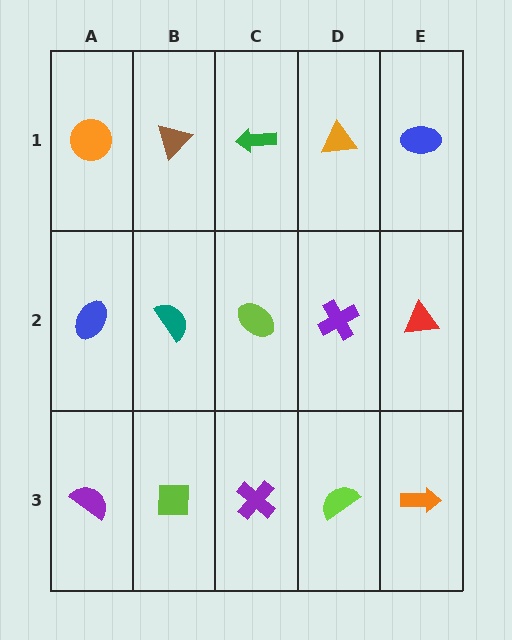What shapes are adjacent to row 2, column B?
A brown triangle (row 1, column B), a lime square (row 3, column B), a blue ellipse (row 2, column A), a lime ellipse (row 2, column C).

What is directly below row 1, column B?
A teal semicircle.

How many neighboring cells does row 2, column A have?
3.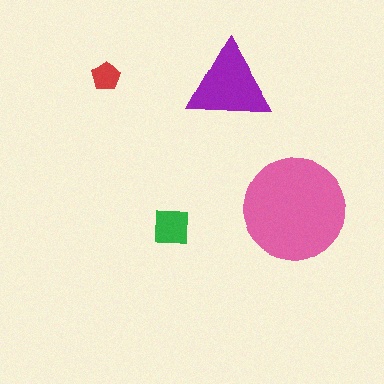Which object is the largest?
The pink circle.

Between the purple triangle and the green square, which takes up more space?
The purple triangle.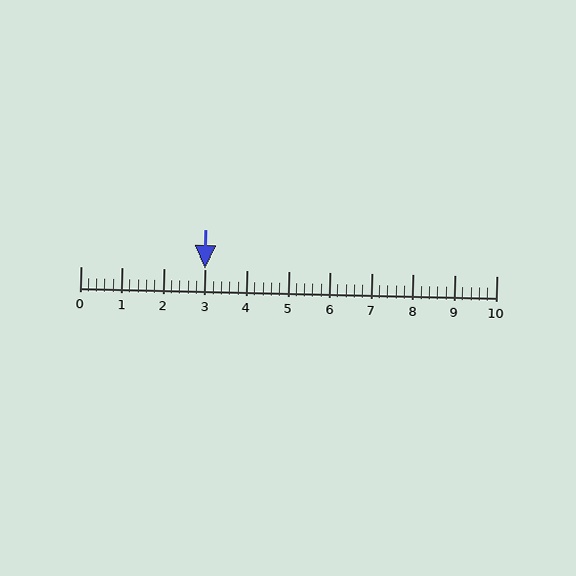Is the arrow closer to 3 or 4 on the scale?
The arrow is closer to 3.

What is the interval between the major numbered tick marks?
The major tick marks are spaced 1 units apart.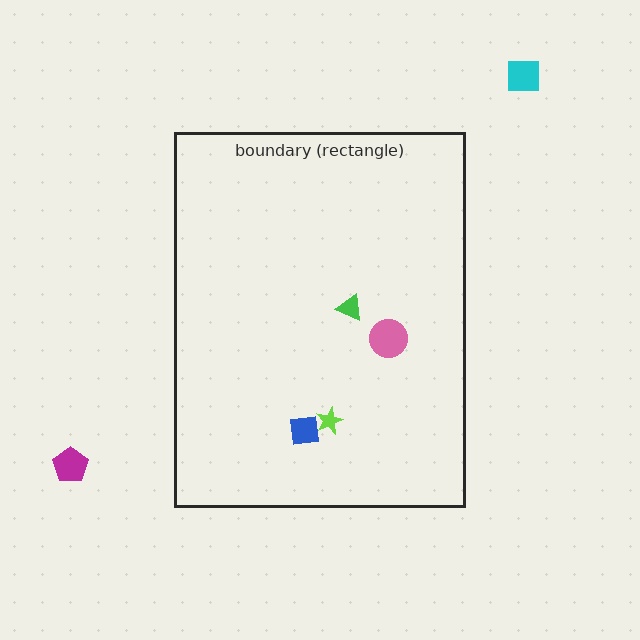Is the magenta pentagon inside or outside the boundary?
Outside.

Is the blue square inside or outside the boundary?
Inside.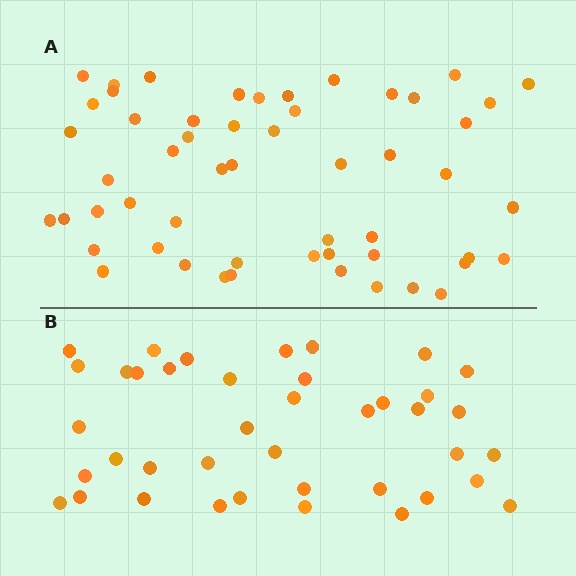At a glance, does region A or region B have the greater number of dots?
Region A (the top region) has more dots.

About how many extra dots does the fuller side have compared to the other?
Region A has approximately 15 more dots than region B.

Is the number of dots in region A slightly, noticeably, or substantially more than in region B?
Region A has noticeably more, but not dramatically so. The ratio is roughly 1.4 to 1.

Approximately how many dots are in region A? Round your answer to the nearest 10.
About 50 dots. (The exact count is 54, which rounds to 50.)